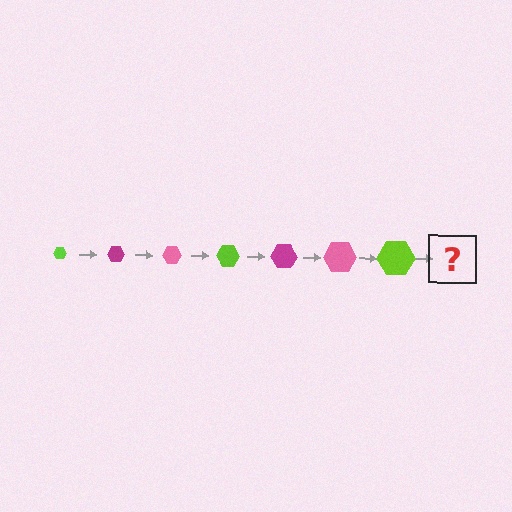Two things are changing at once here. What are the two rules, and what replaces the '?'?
The two rules are that the hexagon grows larger each step and the color cycles through lime, magenta, and pink. The '?' should be a magenta hexagon, larger than the previous one.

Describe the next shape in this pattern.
It should be a magenta hexagon, larger than the previous one.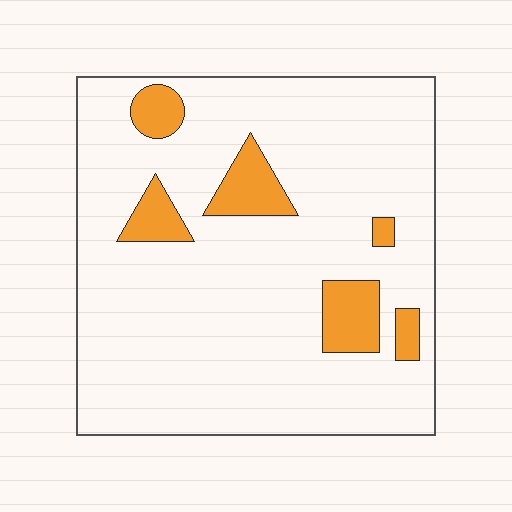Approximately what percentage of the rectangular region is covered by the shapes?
Approximately 10%.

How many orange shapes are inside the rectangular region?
6.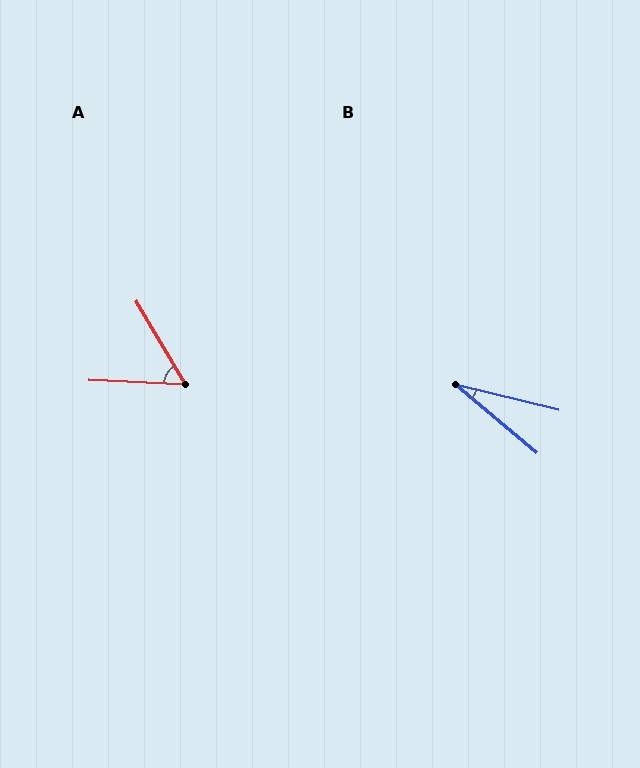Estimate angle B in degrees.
Approximately 26 degrees.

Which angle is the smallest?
B, at approximately 26 degrees.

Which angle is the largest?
A, at approximately 56 degrees.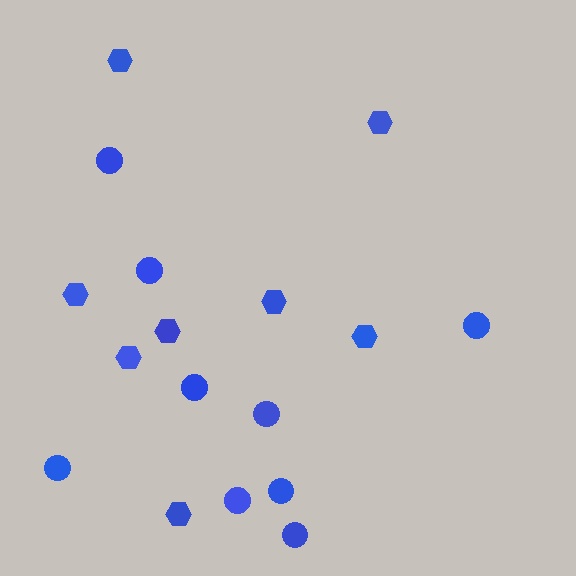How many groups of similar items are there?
There are 2 groups: one group of hexagons (8) and one group of circles (9).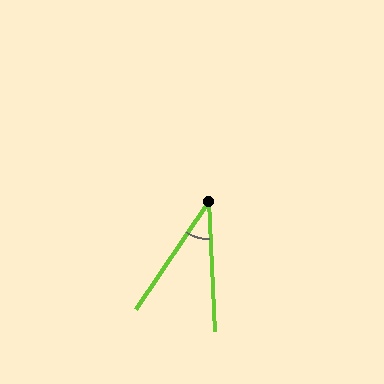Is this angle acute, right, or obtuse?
It is acute.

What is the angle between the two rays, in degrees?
Approximately 37 degrees.